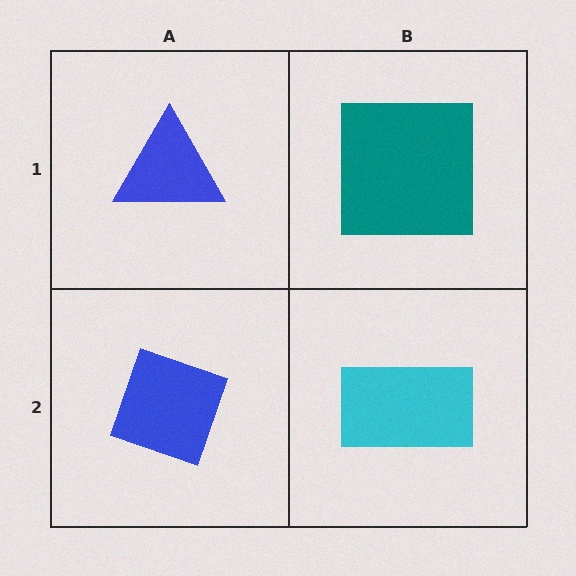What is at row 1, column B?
A teal square.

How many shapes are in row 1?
2 shapes.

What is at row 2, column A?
A blue diamond.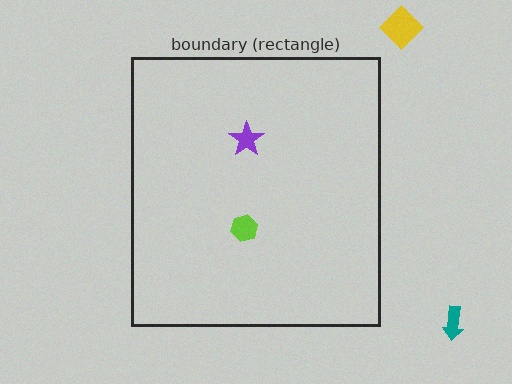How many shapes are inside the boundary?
2 inside, 2 outside.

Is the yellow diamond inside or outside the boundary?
Outside.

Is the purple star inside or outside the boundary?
Inside.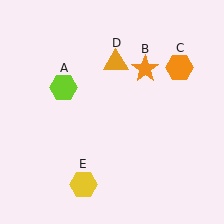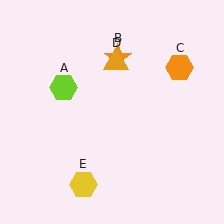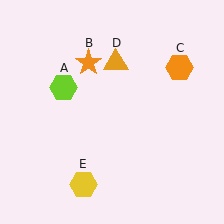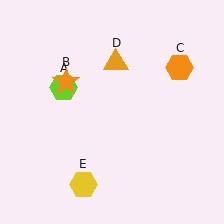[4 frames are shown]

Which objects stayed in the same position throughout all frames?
Lime hexagon (object A) and orange hexagon (object C) and orange triangle (object D) and yellow hexagon (object E) remained stationary.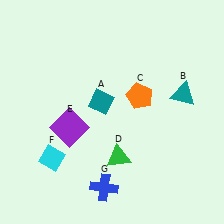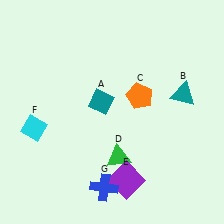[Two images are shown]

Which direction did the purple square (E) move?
The purple square (E) moved right.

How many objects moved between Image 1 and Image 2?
2 objects moved between the two images.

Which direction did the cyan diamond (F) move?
The cyan diamond (F) moved up.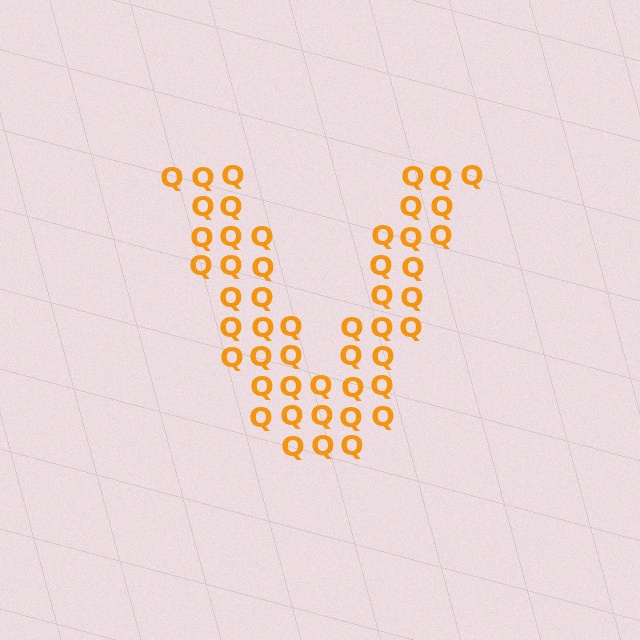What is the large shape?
The large shape is the letter V.